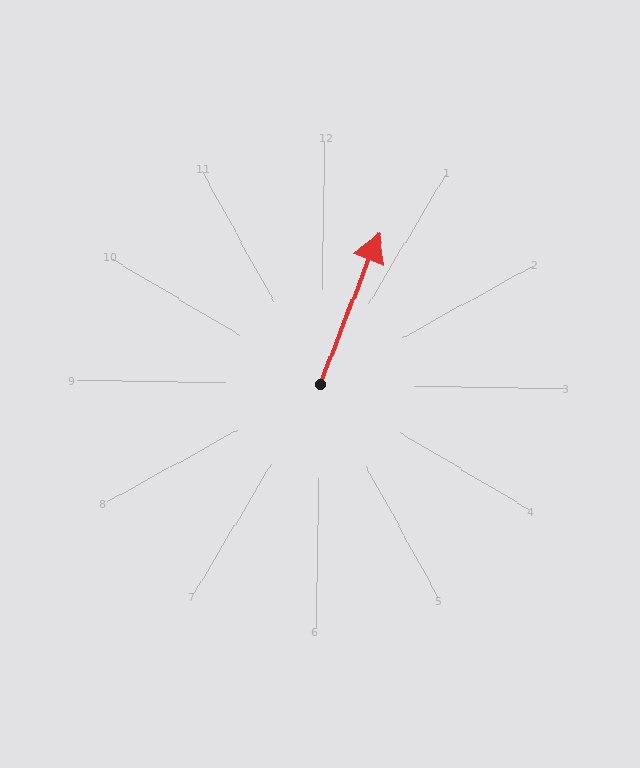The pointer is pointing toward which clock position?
Roughly 1 o'clock.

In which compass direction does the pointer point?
North.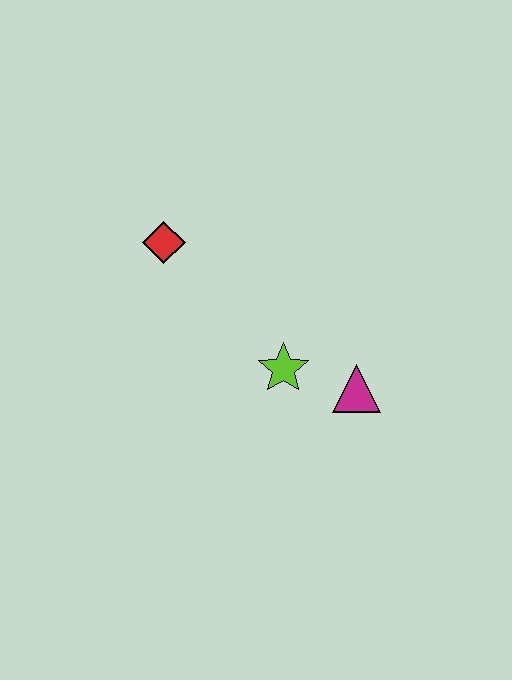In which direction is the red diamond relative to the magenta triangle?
The red diamond is to the left of the magenta triangle.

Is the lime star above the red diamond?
No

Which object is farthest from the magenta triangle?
The red diamond is farthest from the magenta triangle.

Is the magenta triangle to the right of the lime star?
Yes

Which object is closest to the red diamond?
The lime star is closest to the red diamond.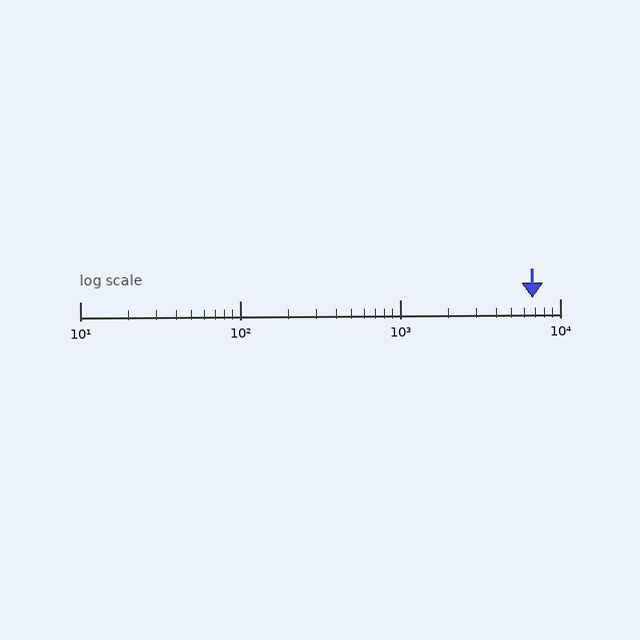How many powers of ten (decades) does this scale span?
The scale spans 3 decades, from 10 to 10000.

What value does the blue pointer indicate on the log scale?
The pointer indicates approximately 6700.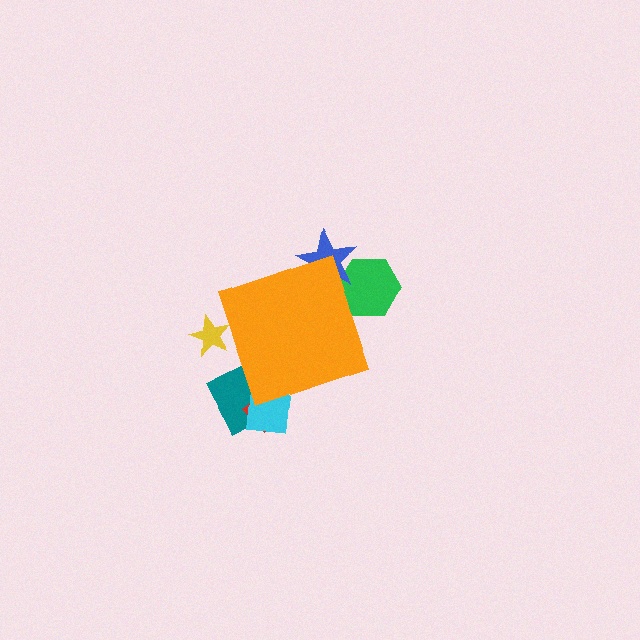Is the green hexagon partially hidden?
Yes, the green hexagon is partially hidden behind the orange diamond.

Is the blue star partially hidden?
Yes, the blue star is partially hidden behind the orange diamond.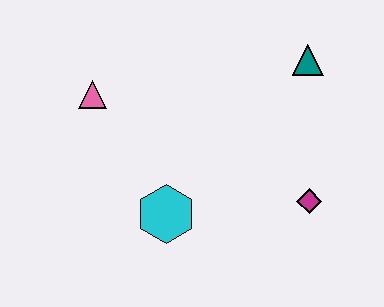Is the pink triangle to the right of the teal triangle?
No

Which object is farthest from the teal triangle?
The pink triangle is farthest from the teal triangle.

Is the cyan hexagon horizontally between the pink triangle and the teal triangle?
Yes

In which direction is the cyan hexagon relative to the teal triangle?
The cyan hexagon is below the teal triangle.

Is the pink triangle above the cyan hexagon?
Yes